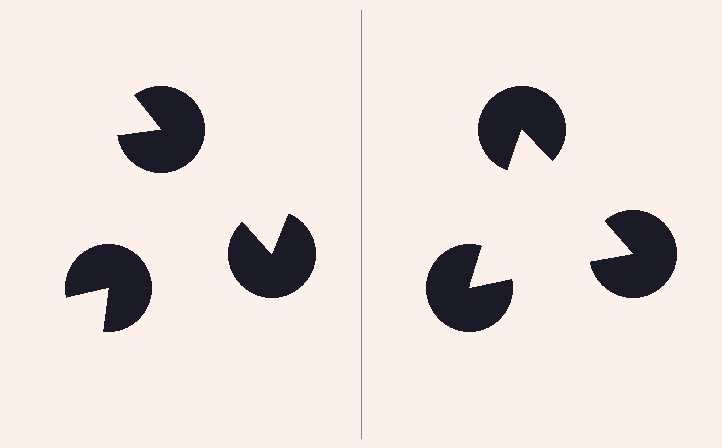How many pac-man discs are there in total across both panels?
6 — 3 on each side.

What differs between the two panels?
The pac-man discs are positioned identically on both sides; only the wedge orientations differ. On the right they align to a triangle; on the left they are misaligned.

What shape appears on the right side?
An illusory triangle.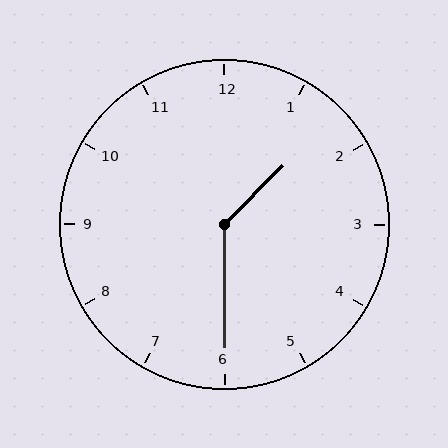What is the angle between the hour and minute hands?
Approximately 135 degrees.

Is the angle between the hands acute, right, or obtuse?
It is obtuse.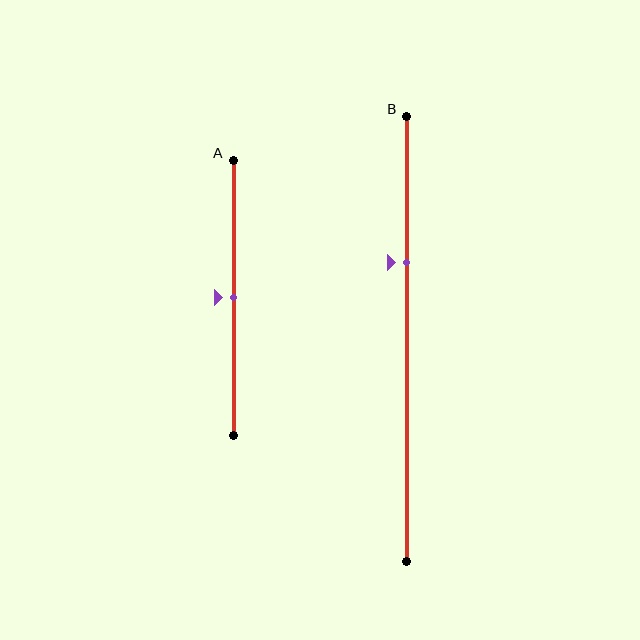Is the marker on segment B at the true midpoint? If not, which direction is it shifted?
No, the marker on segment B is shifted upward by about 17% of the segment length.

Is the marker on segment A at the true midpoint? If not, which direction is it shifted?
Yes, the marker on segment A is at the true midpoint.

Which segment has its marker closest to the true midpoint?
Segment A has its marker closest to the true midpoint.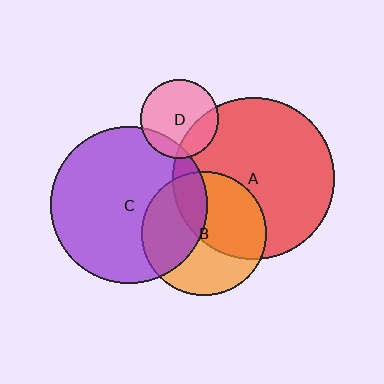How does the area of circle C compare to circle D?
Approximately 4.0 times.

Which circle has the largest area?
Circle A (red).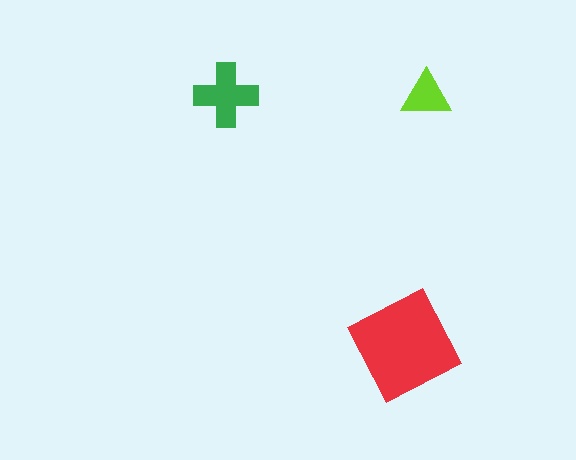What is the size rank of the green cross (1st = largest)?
2nd.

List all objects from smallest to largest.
The lime triangle, the green cross, the red diamond.